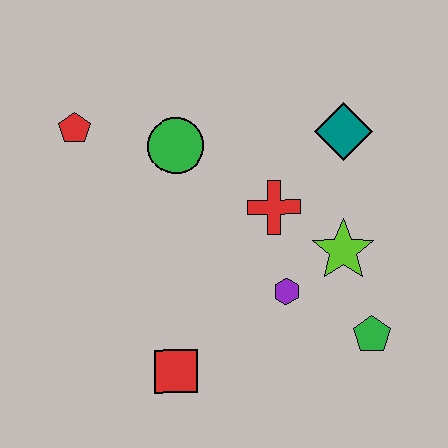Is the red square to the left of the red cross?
Yes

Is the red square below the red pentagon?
Yes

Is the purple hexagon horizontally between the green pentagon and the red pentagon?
Yes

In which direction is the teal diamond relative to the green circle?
The teal diamond is to the right of the green circle.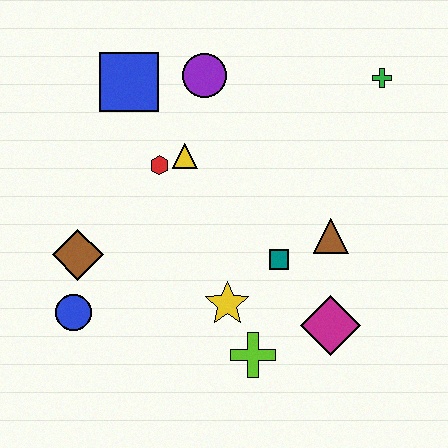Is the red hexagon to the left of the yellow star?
Yes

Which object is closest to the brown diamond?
The blue circle is closest to the brown diamond.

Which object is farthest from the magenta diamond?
The blue square is farthest from the magenta diamond.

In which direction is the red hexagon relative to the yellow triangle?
The red hexagon is to the left of the yellow triangle.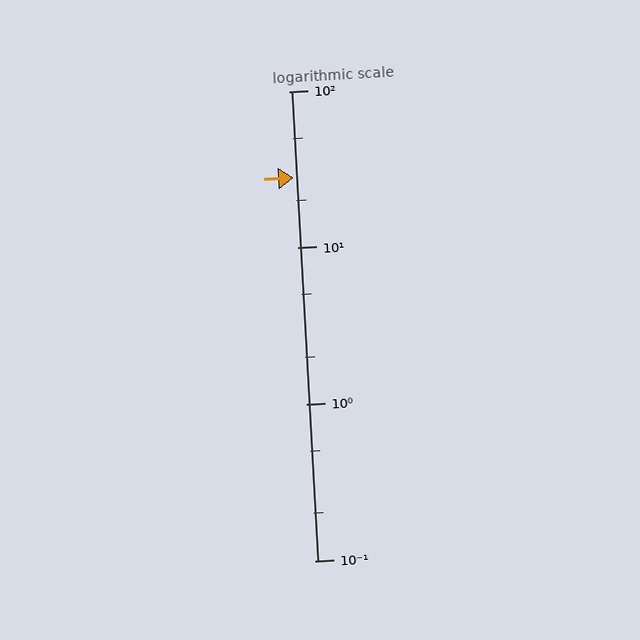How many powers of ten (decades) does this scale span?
The scale spans 3 decades, from 0.1 to 100.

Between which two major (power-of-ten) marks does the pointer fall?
The pointer is between 10 and 100.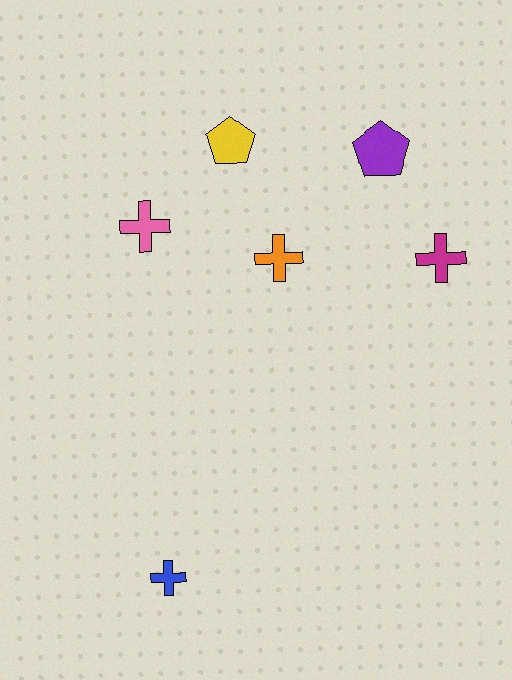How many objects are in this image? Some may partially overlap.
There are 6 objects.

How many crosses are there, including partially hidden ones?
There are 4 crosses.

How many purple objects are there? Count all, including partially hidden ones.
There is 1 purple object.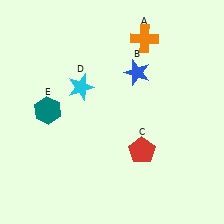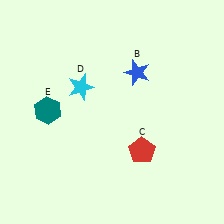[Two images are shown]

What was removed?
The orange cross (A) was removed in Image 2.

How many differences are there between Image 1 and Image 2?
There is 1 difference between the two images.